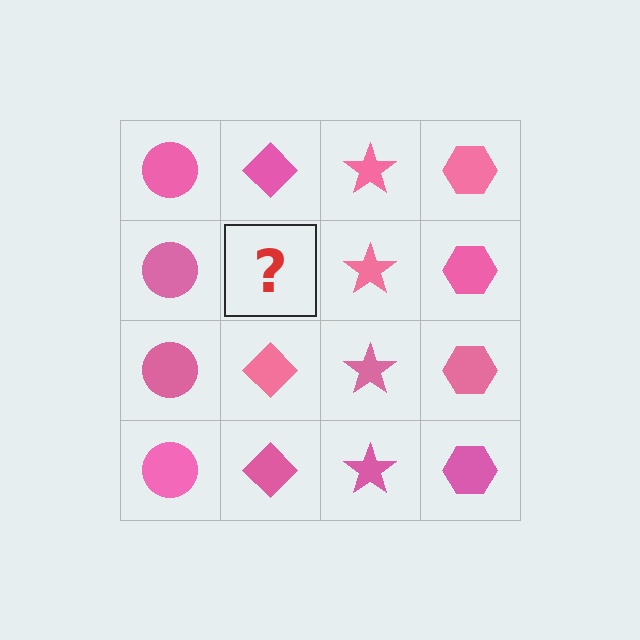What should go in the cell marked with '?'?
The missing cell should contain a pink diamond.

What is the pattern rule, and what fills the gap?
The rule is that each column has a consistent shape. The gap should be filled with a pink diamond.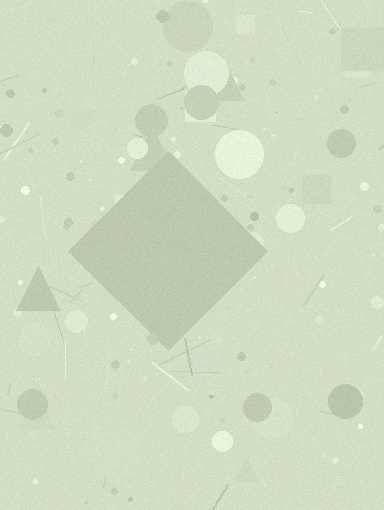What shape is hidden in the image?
A diamond is hidden in the image.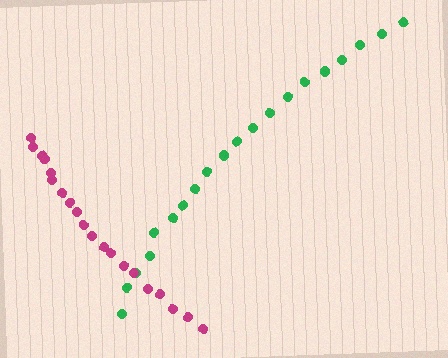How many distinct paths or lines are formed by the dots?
There are 2 distinct paths.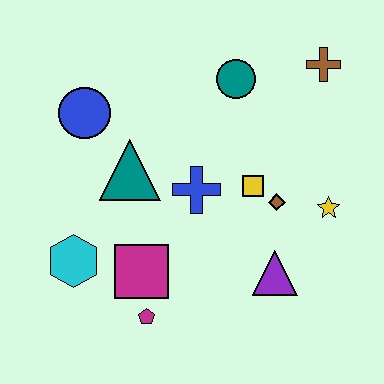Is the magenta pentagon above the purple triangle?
No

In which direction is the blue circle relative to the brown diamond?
The blue circle is to the left of the brown diamond.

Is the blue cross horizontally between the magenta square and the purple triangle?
Yes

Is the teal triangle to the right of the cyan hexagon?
Yes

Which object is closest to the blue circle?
The teal triangle is closest to the blue circle.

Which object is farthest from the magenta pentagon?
The brown cross is farthest from the magenta pentagon.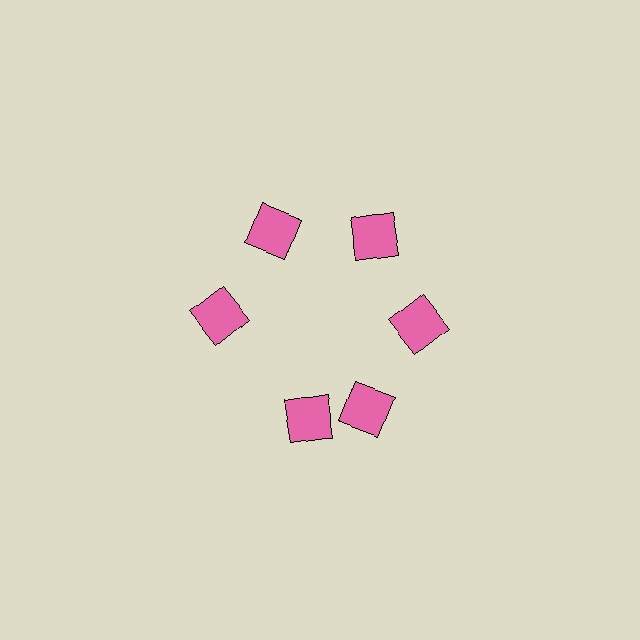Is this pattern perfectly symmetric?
No. The 6 pink squares are arranged in a ring, but one element near the 7 o'clock position is rotated out of alignment along the ring, breaking the 6-fold rotational symmetry.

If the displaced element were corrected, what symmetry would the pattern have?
It would have 6-fold rotational symmetry — the pattern would map onto itself every 60 degrees.